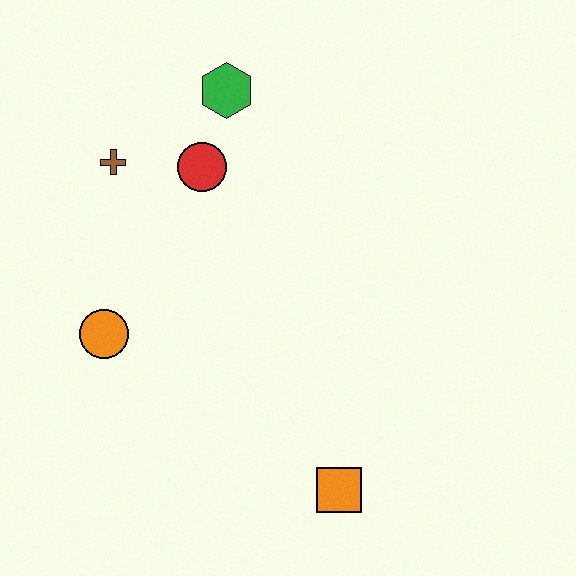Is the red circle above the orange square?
Yes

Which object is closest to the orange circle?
The brown cross is closest to the orange circle.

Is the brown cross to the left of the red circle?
Yes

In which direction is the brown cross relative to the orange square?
The brown cross is above the orange square.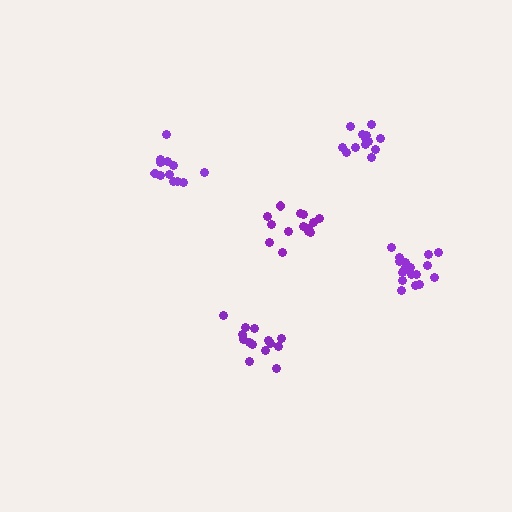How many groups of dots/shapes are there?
There are 5 groups.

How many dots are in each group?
Group 1: 14 dots, Group 2: 17 dots, Group 3: 12 dots, Group 4: 14 dots, Group 5: 13 dots (70 total).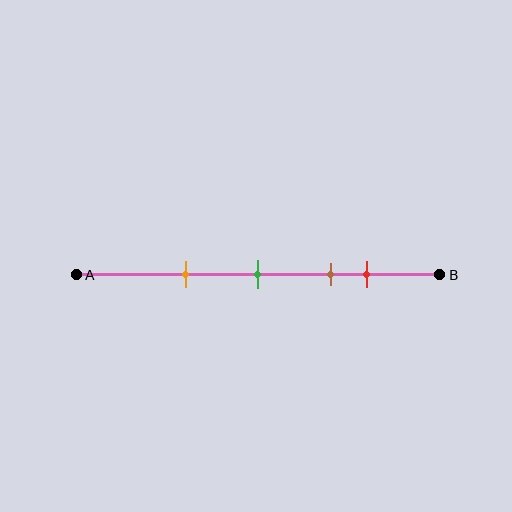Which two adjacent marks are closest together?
The brown and red marks are the closest adjacent pair.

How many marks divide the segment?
There are 4 marks dividing the segment.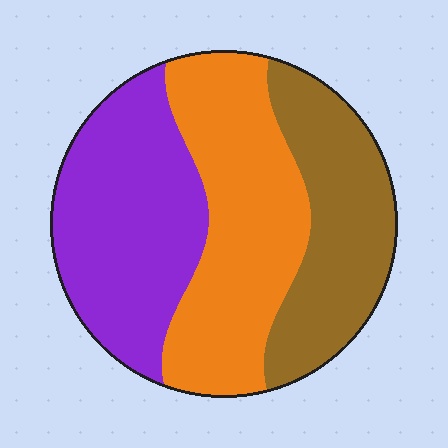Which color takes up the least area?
Brown, at roughly 30%.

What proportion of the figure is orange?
Orange takes up about three eighths (3/8) of the figure.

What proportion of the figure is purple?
Purple takes up about one third (1/3) of the figure.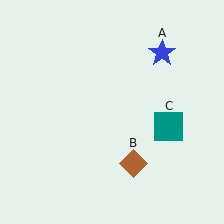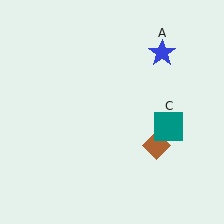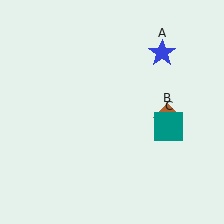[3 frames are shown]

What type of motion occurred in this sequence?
The brown diamond (object B) rotated counterclockwise around the center of the scene.